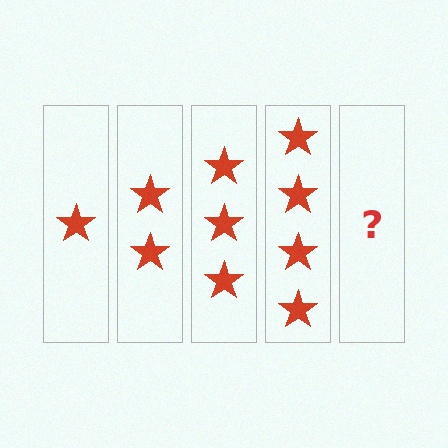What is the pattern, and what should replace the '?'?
The pattern is that each step adds one more star. The '?' should be 5 stars.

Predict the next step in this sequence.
The next step is 5 stars.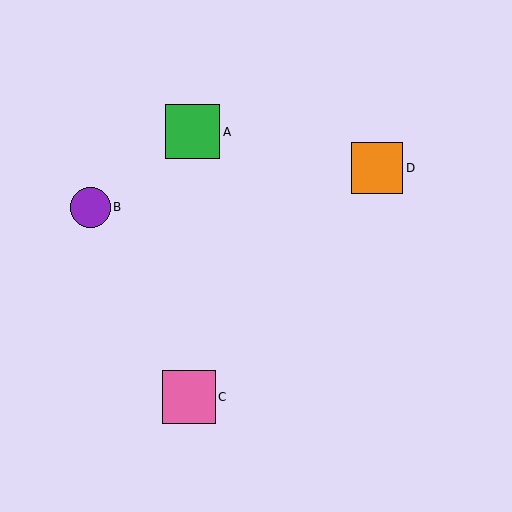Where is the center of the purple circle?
The center of the purple circle is at (90, 207).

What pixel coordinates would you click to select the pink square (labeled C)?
Click at (189, 397) to select the pink square C.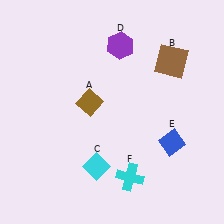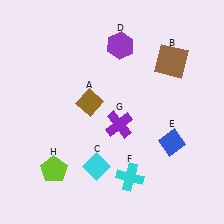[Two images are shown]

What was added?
A purple cross (G), a lime pentagon (H) were added in Image 2.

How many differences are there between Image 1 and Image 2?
There are 2 differences between the two images.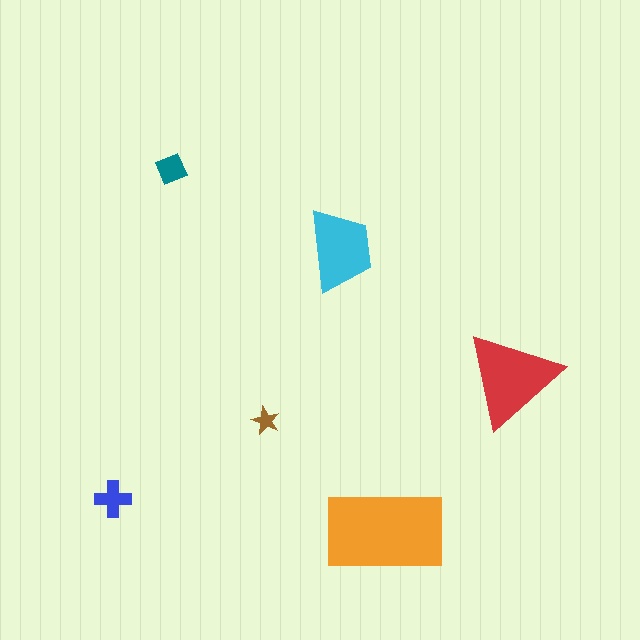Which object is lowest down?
The orange rectangle is bottommost.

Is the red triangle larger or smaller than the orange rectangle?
Smaller.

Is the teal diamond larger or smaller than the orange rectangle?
Smaller.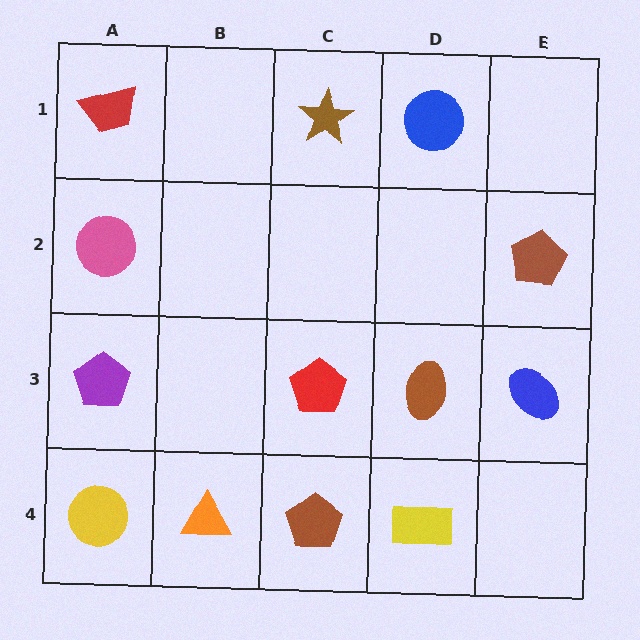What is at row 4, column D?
A yellow rectangle.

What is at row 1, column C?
A brown star.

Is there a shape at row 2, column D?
No, that cell is empty.